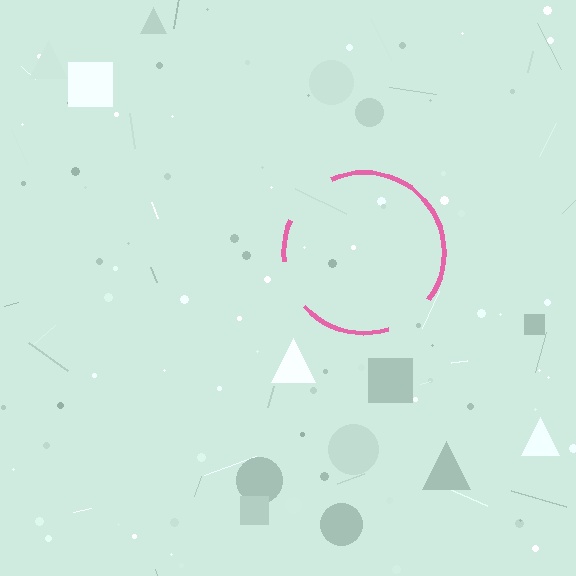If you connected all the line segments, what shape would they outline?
They would outline a circle.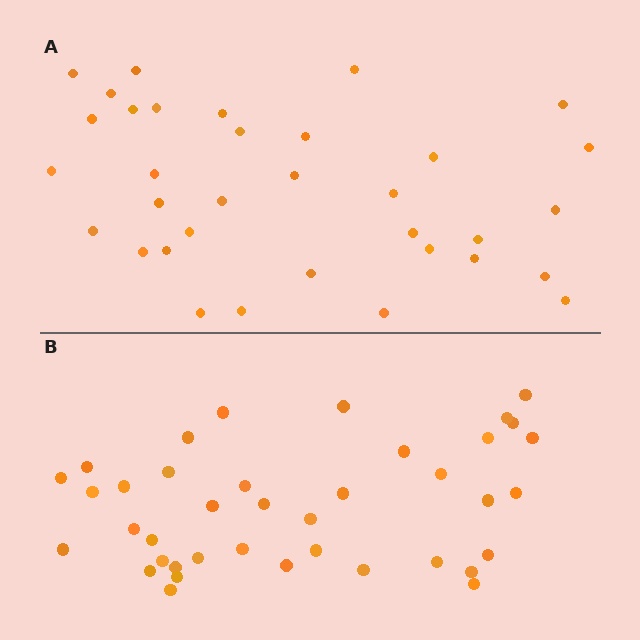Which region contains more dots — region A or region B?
Region B (the bottom region) has more dots.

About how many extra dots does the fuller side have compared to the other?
Region B has about 5 more dots than region A.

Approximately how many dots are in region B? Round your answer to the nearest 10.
About 40 dots. (The exact count is 39, which rounds to 40.)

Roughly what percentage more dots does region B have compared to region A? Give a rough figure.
About 15% more.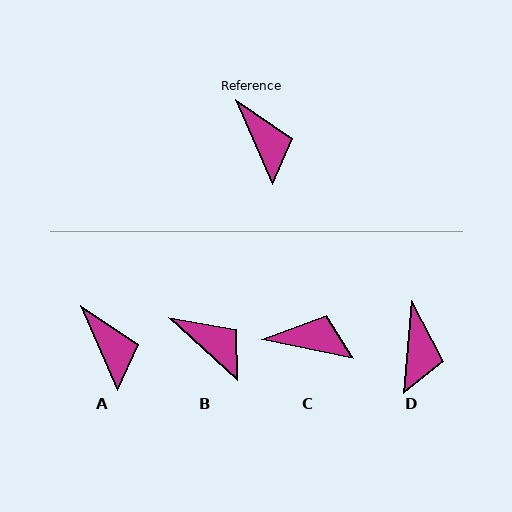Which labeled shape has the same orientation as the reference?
A.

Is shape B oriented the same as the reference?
No, it is off by about 25 degrees.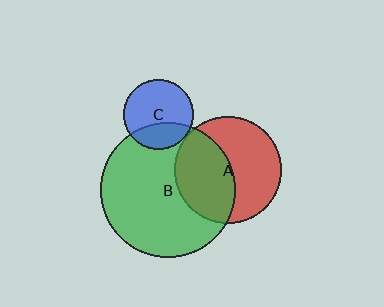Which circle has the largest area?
Circle B (green).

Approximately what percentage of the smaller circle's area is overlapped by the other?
Approximately 30%.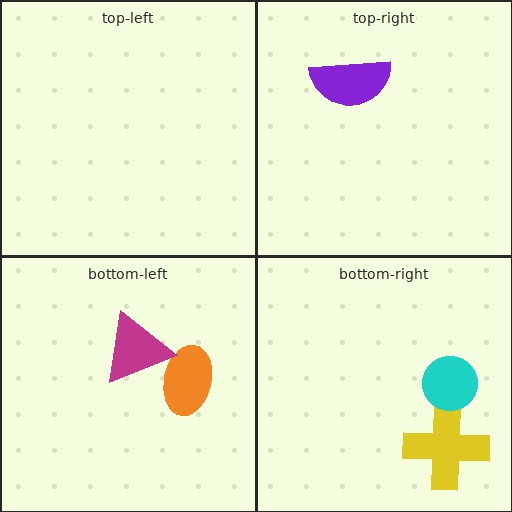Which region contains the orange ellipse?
The bottom-left region.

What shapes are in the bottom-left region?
The orange ellipse, the magenta triangle.